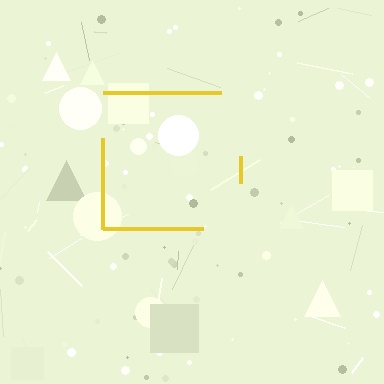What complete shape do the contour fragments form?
The contour fragments form a square.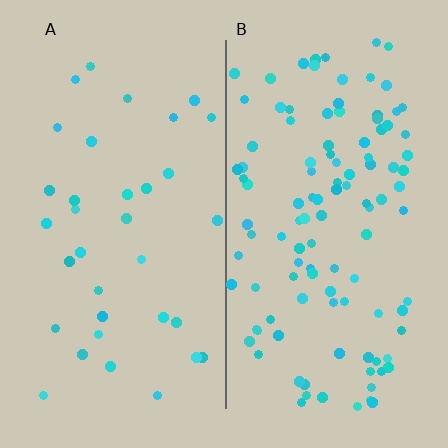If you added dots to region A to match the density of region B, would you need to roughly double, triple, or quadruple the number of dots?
Approximately triple.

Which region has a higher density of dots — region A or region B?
B (the right).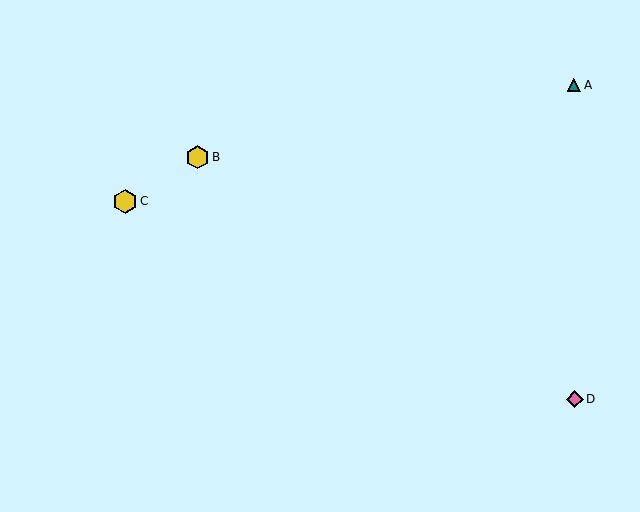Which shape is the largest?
The yellow hexagon (labeled C) is the largest.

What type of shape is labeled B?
Shape B is a yellow hexagon.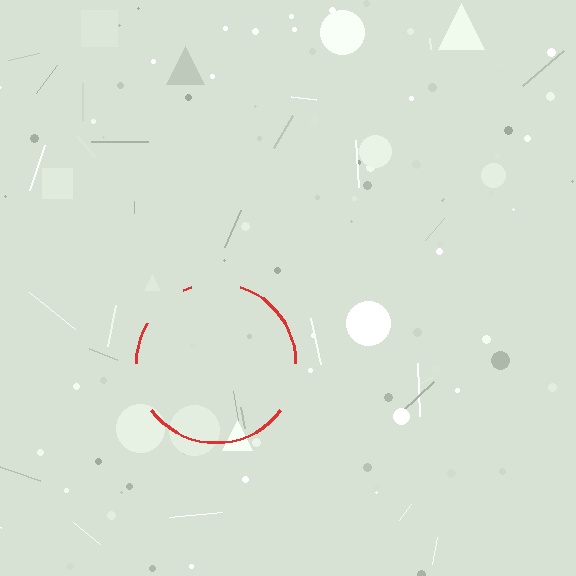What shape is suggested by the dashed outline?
The dashed outline suggests a circle.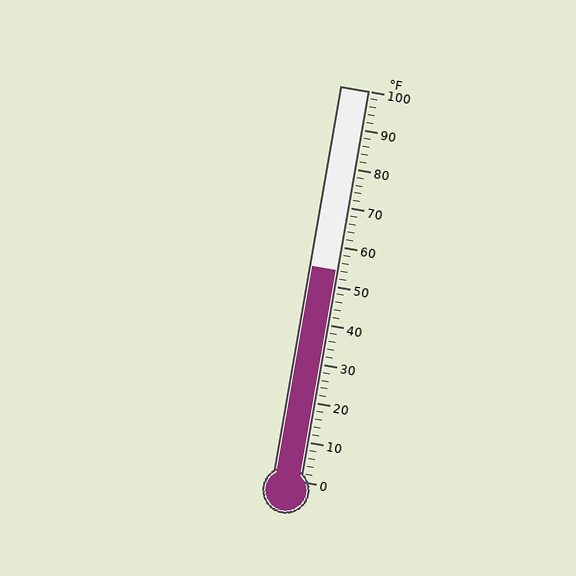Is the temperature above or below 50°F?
The temperature is above 50°F.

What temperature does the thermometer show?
The thermometer shows approximately 54°F.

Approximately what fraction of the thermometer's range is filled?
The thermometer is filled to approximately 55% of its range.